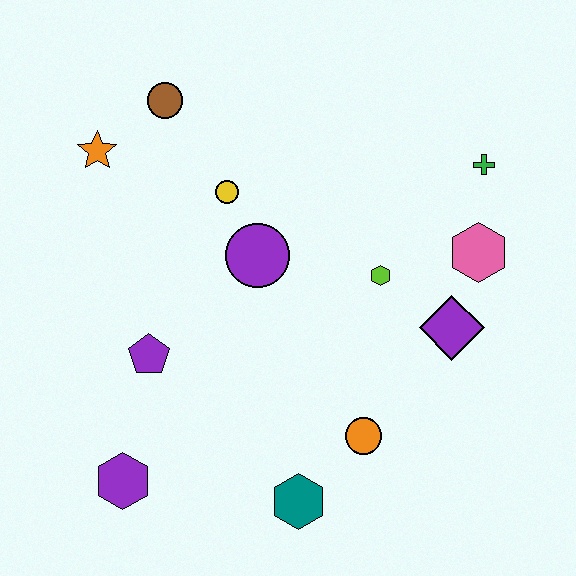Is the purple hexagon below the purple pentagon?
Yes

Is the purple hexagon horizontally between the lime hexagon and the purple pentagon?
No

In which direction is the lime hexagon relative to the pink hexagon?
The lime hexagon is to the left of the pink hexagon.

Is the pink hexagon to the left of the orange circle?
No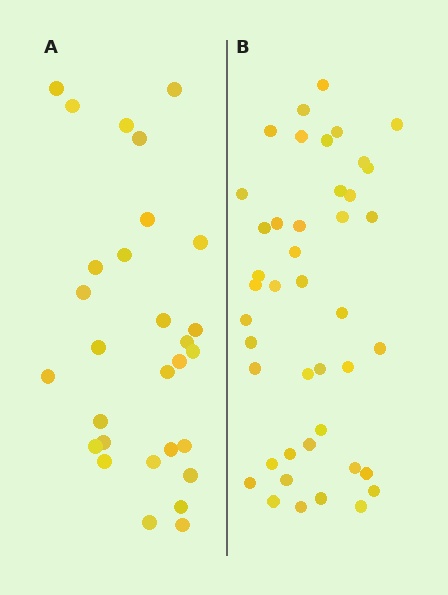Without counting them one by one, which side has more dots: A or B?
Region B (the right region) has more dots.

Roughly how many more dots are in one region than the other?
Region B has approximately 15 more dots than region A.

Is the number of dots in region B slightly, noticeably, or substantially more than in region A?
Region B has substantially more. The ratio is roughly 1.5 to 1.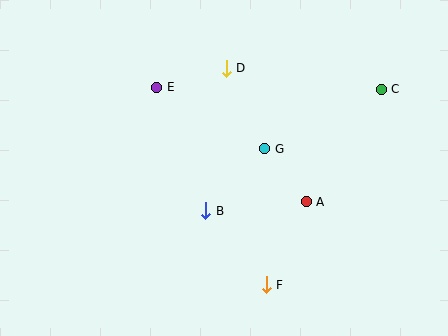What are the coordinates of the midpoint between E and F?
The midpoint between E and F is at (211, 186).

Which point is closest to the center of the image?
Point G at (265, 149) is closest to the center.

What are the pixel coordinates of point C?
Point C is at (381, 89).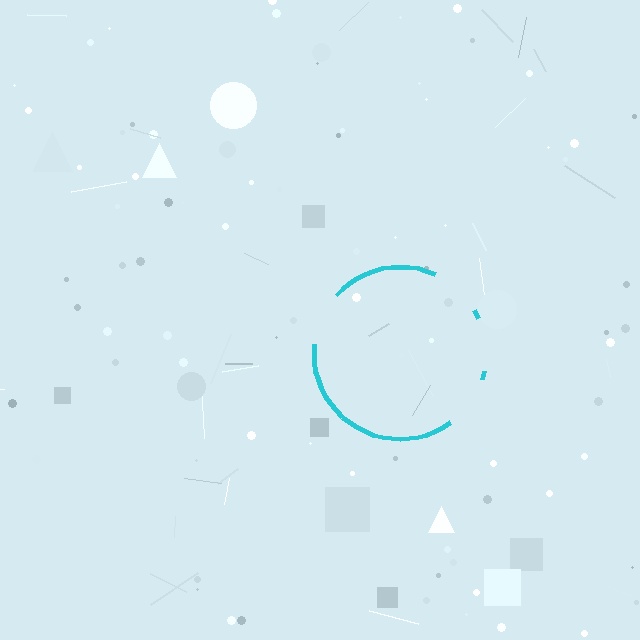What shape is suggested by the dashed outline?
The dashed outline suggests a circle.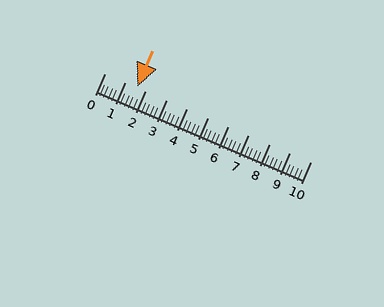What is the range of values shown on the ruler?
The ruler shows values from 0 to 10.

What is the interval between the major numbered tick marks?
The major tick marks are spaced 1 units apart.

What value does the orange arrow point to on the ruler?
The orange arrow points to approximately 1.6.